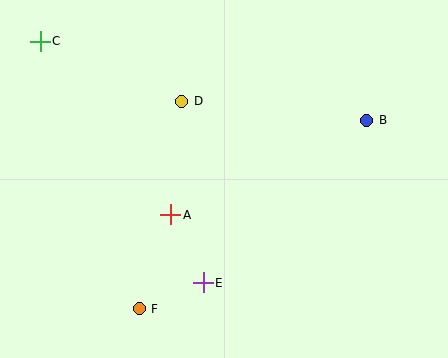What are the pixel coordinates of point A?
Point A is at (171, 215).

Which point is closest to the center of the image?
Point A at (171, 215) is closest to the center.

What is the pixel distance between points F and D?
The distance between F and D is 212 pixels.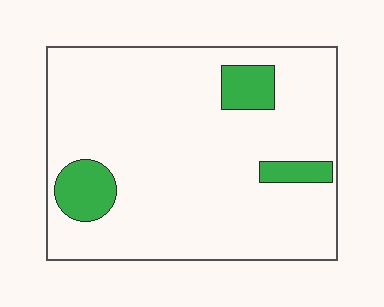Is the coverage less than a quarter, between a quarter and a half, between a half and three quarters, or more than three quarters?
Less than a quarter.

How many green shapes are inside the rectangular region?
3.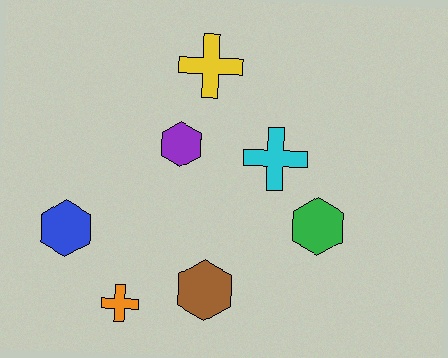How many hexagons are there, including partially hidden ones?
There are 4 hexagons.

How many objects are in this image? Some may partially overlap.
There are 7 objects.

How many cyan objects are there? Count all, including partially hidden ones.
There is 1 cyan object.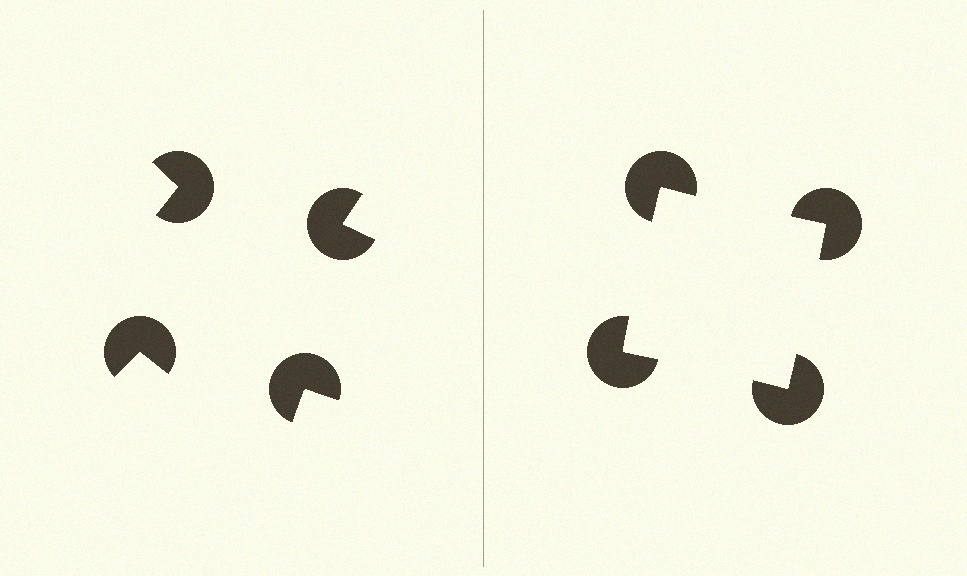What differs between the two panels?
The pac-man discs are positioned identically on both sides; only the wedge orientations differ. On the right they align to a square; on the left they are misaligned.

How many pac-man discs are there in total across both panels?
8 — 4 on each side.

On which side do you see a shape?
An illusory square appears on the right side. On the left side the wedge cuts are rotated, so no coherent shape forms.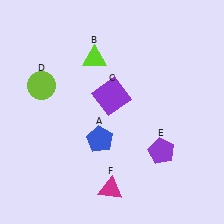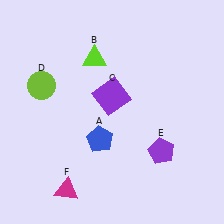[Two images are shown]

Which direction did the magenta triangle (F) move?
The magenta triangle (F) moved left.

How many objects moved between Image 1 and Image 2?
1 object moved between the two images.